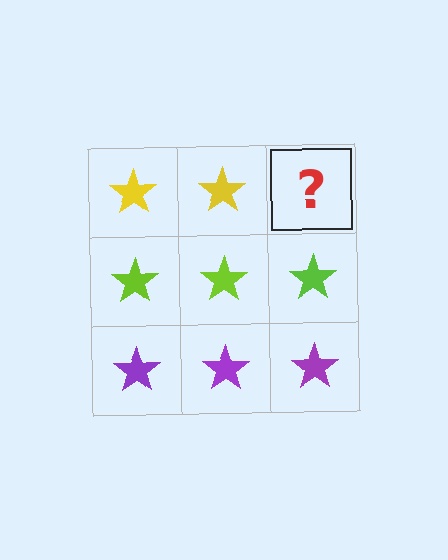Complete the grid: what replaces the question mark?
The question mark should be replaced with a yellow star.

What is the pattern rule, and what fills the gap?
The rule is that each row has a consistent color. The gap should be filled with a yellow star.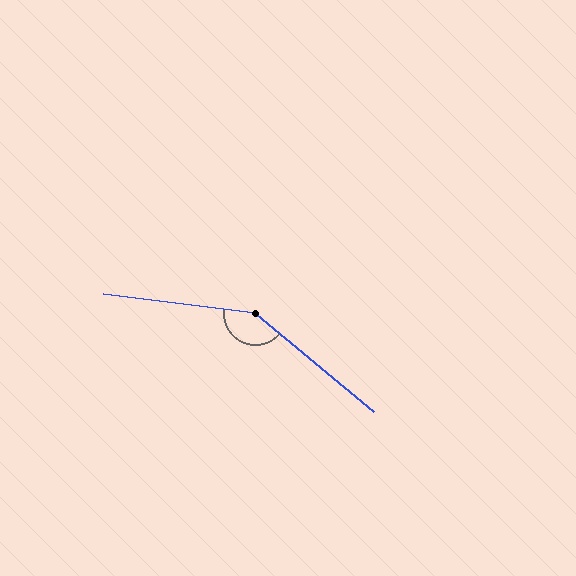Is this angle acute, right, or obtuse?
It is obtuse.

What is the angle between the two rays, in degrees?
Approximately 147 degrees.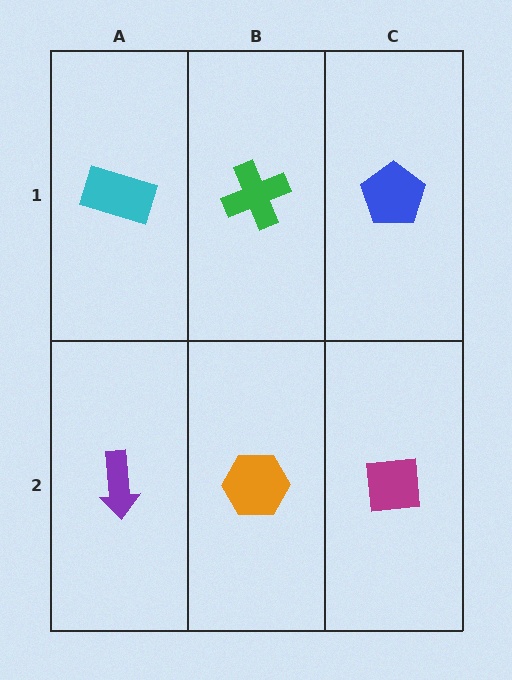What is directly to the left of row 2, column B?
A purple arrow.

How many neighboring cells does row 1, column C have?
2.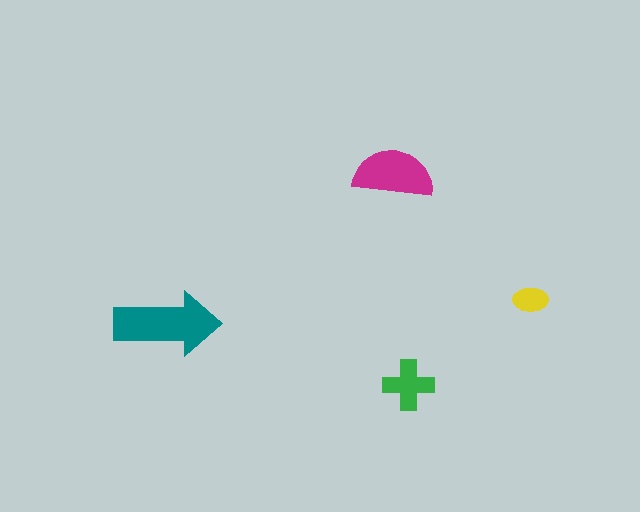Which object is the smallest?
The yellow ellipse.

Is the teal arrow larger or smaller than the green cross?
Larger.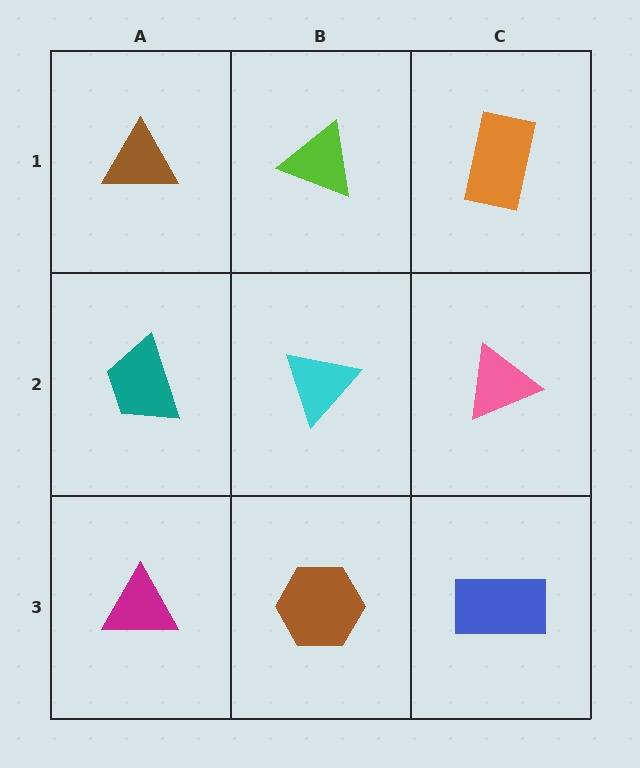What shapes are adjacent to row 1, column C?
A pink triangle (row 2, column C), a lime triangle (row 1, column B).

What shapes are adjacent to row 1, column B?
A cyan triangle (row 2, column B), a brown triangle (row 1, column A), an orange rectangle (row 1, column C).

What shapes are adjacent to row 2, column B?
A lime triangle (row 1, column B), a brown hexagon (row 3, column B), a teal trapezoid (row 2, column A), a pink triangle (row 2, column C).